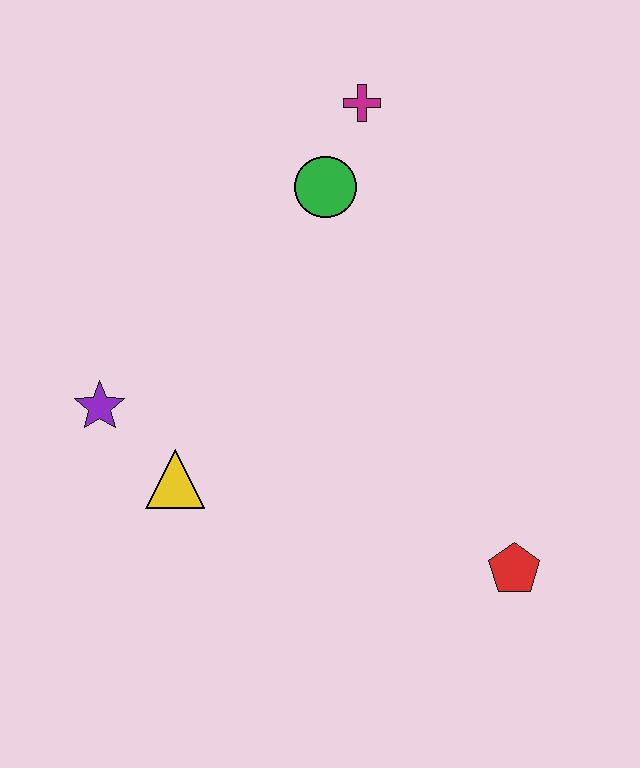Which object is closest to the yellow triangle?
The purple star is closest to the yellow triangle.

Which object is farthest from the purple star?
The red pentagon is farthest from the purple star.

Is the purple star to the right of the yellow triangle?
No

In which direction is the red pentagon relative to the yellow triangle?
The red pentagon is to the right of the yellow triangle.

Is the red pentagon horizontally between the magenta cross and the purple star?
No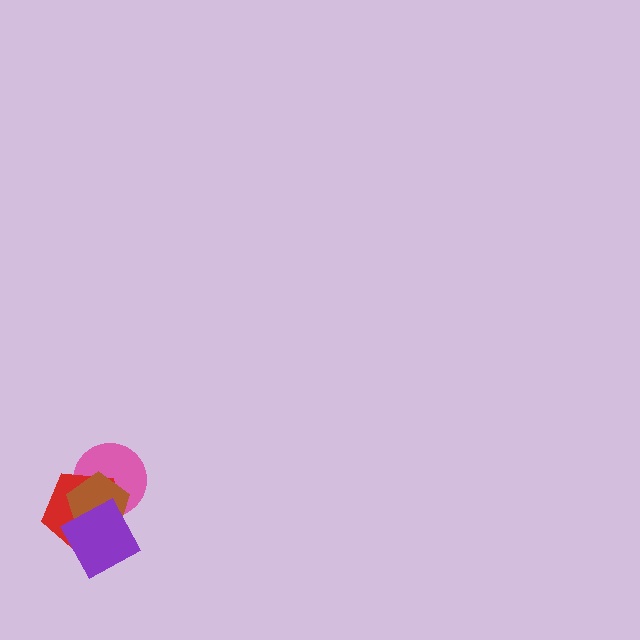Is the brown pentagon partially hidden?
Yes, it is partially covered by another shape.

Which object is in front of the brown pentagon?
The purple diamond is in front of the brown pentagon.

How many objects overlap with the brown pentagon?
3 objects overlap with the brown pentagon.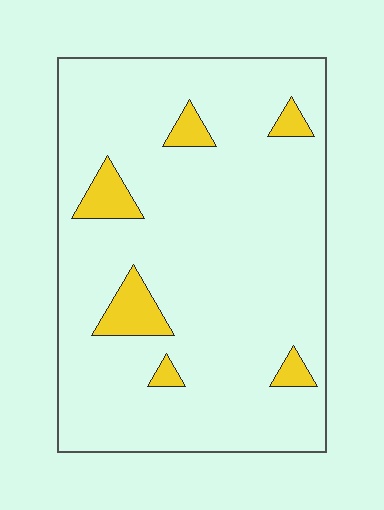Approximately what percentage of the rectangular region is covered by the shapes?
Approximately 10%.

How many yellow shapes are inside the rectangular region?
6.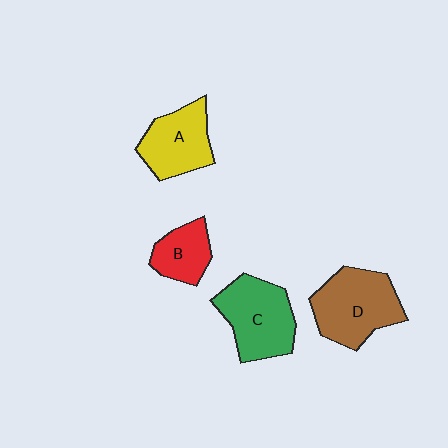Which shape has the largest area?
Shape D (brown).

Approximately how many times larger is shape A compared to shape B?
Approximately 1.5 times.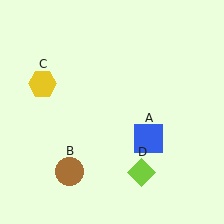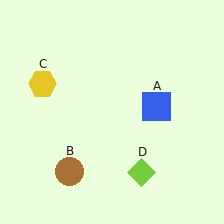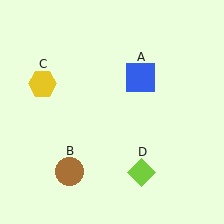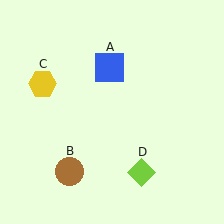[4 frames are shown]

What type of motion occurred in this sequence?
The blue square (object A) rotated counterclockwise around the center of the scene.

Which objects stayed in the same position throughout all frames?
Brown circle (object B) and yellow hexagon (object C) and lime diamond (object D) remained stationary.